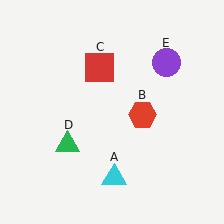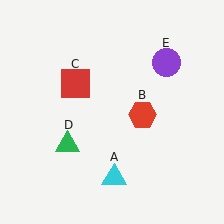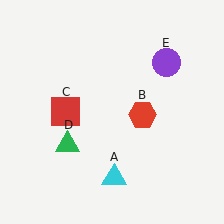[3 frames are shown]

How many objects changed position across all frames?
1 object changed position: red square (object C).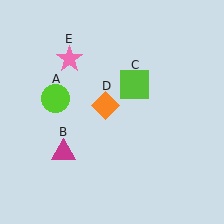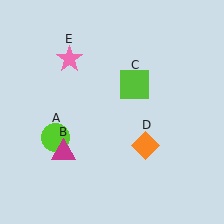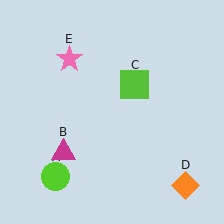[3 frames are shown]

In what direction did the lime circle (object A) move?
The lime circle (object A) moved down.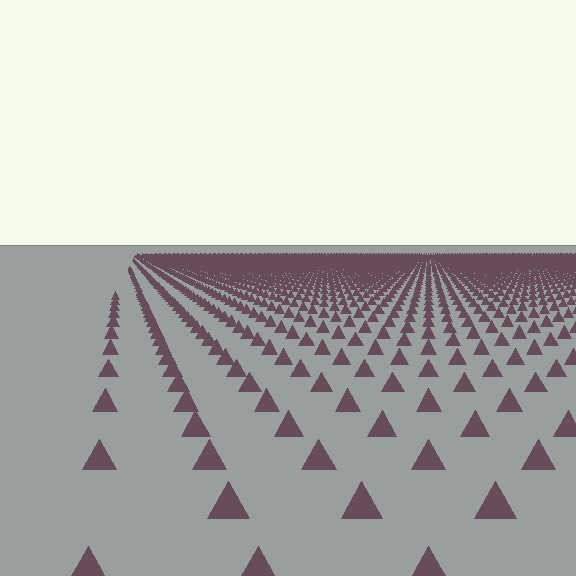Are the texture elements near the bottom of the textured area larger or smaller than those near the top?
Larger. Near the bottom, elements are closer to the viewer and appear at a bigger on-screen size.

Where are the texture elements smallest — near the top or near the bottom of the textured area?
Near the top.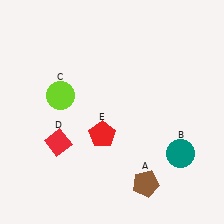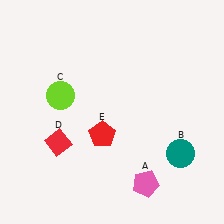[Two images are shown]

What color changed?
The pentagon (A) changed from brown in Image 1 to pink in Image 2.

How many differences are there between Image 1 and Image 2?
There is 1 difference between the two images.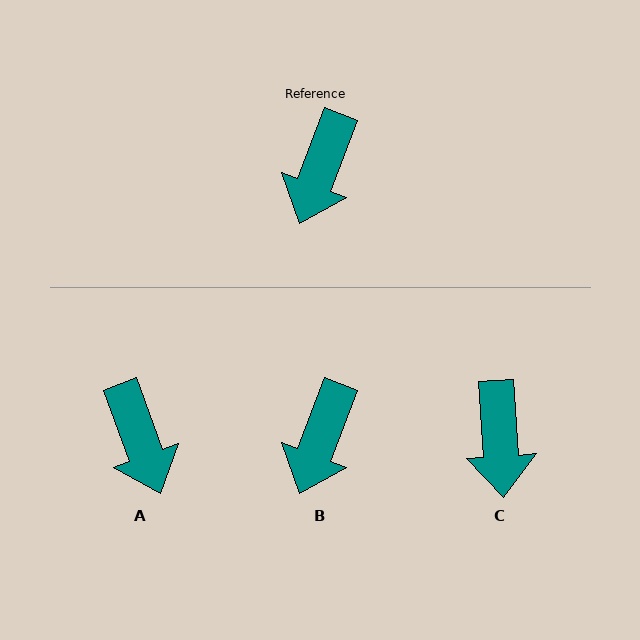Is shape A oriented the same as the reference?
No, it is off by about 41 degrees.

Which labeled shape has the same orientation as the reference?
B.